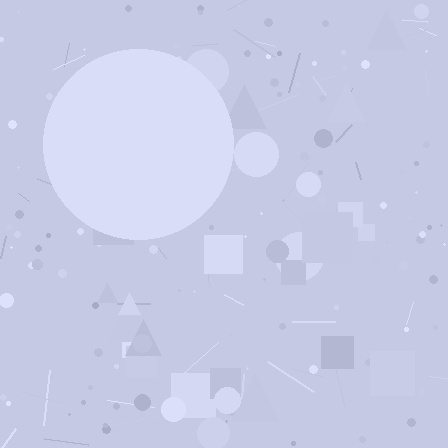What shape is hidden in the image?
A circle is hidden in the image.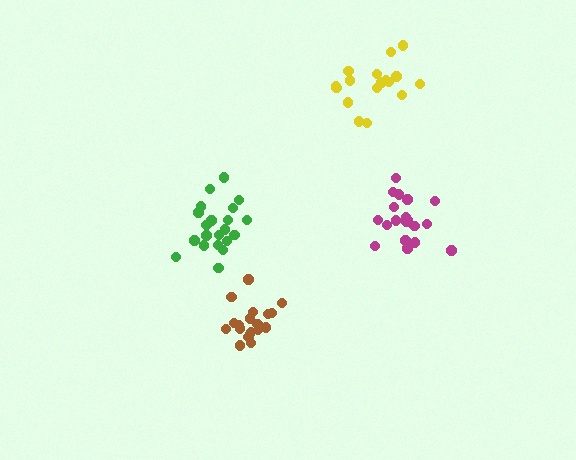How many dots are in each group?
Group 1: 20 dots, Group 2: 19 dots, Group 3: 21 dots, Group 4: 17 dots (77 total).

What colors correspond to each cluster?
The clusters are colored: brown, magenta, green, yellow.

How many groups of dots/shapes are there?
There are 4 groups.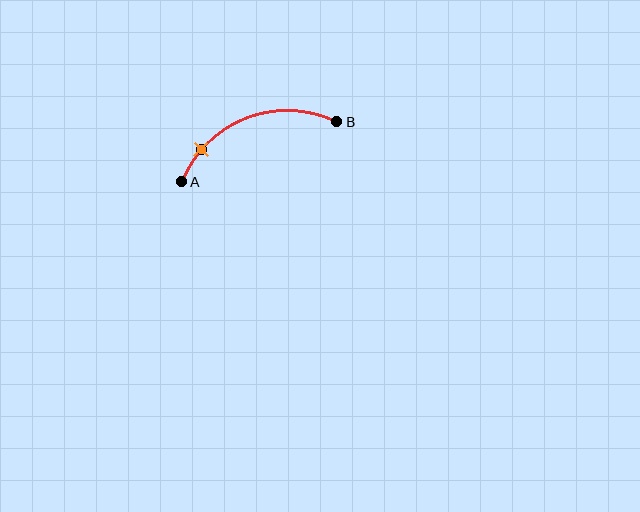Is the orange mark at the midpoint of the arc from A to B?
No. The orange mark lies on the arc but is closer to endpoint A. The arc midpoint would be at the point on the curve equidistant along the arc from both A and B.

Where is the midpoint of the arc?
The arc midpoint is the point on the curve farthest from the straight line joining A and B. It sits above that line.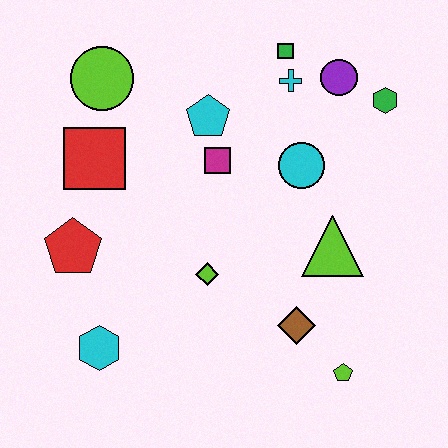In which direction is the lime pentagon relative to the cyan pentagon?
The lime pentagon is below the cyan pentagon.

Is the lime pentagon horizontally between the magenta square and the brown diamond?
No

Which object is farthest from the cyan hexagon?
The green hexagon is farthest from the cyan hexagon.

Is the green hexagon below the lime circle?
Yes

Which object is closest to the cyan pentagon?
The magenta square is closest to the cyan pentagon.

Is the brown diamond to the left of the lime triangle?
Yes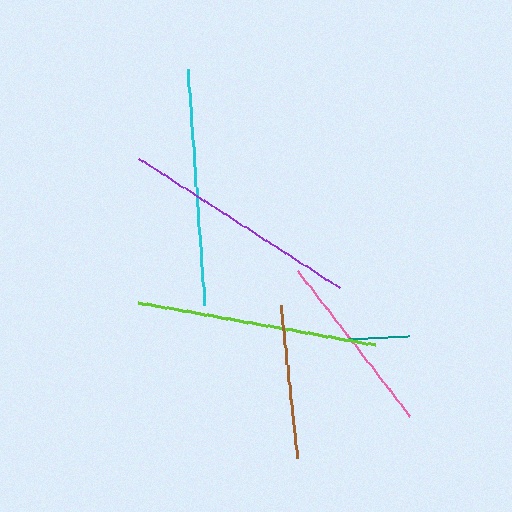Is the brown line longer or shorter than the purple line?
The purple line is longer than the brown line.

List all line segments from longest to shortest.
From longest to shortest: lime, purple, cyan, pink, brown, teal.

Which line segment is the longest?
The lime line is the longest at approximately 240 pixels.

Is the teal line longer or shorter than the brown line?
The brown line is longer than the teal line.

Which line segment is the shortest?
The teal line is the shortest at approximately 68 pixels.